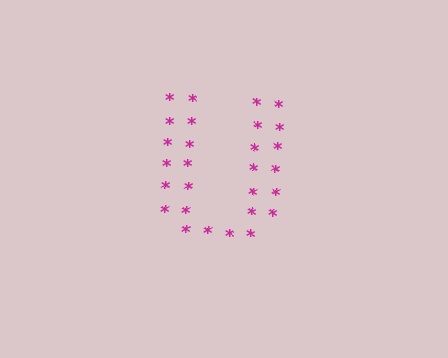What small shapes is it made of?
It is made of small asterisks.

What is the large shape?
The large shape is the letter U.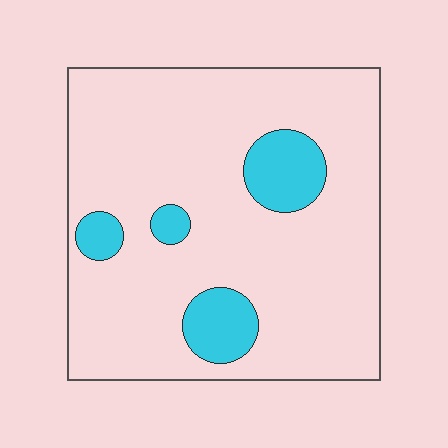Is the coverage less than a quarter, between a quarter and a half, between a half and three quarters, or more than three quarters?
Less than a quarter.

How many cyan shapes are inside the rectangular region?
4.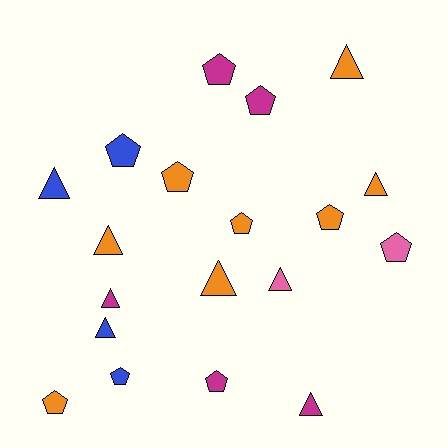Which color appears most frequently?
Orange, with 8 objects.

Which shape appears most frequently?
Pentagon, with 10 objects.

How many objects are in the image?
There are 19 objects.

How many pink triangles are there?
There is 1 pink triangle.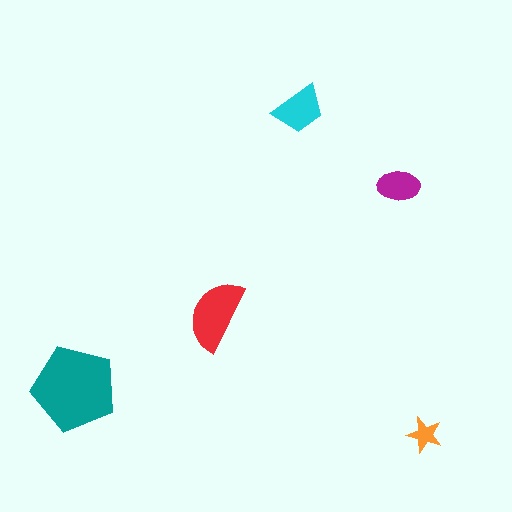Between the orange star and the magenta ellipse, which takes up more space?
The magenta ellipse.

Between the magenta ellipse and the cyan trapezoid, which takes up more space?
The cyan trapezoid.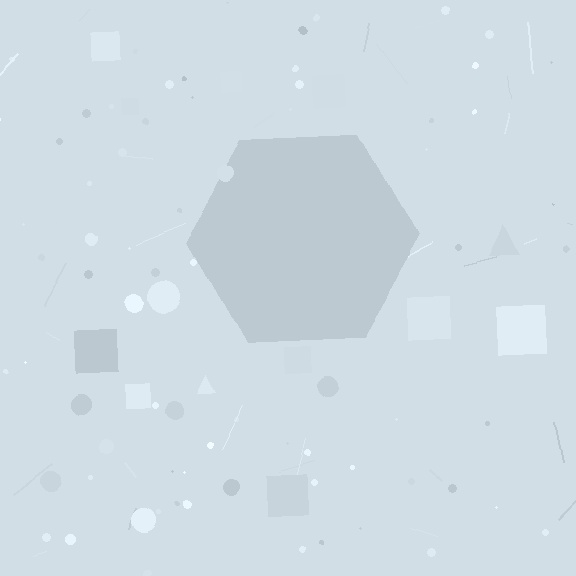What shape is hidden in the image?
A hexagon is hidden in the image.